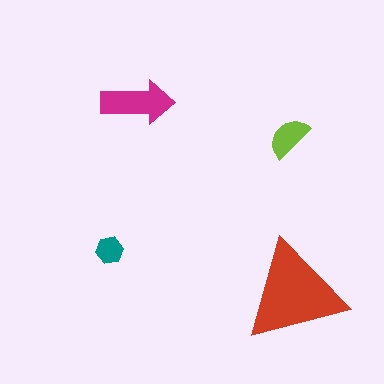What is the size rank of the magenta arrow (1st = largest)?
2nd.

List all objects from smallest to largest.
The teal hexagon, the lime semicircle, the magenta arrow, the red triangle.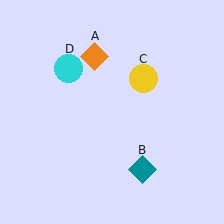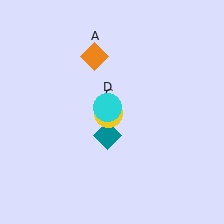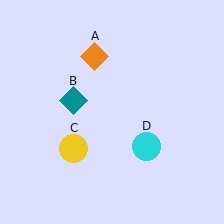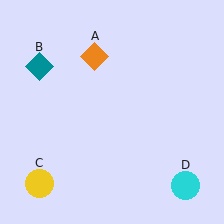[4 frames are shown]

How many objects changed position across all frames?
3 objects changed position: teal diamond (object B), yellow circle (object C), cyan circle (object D).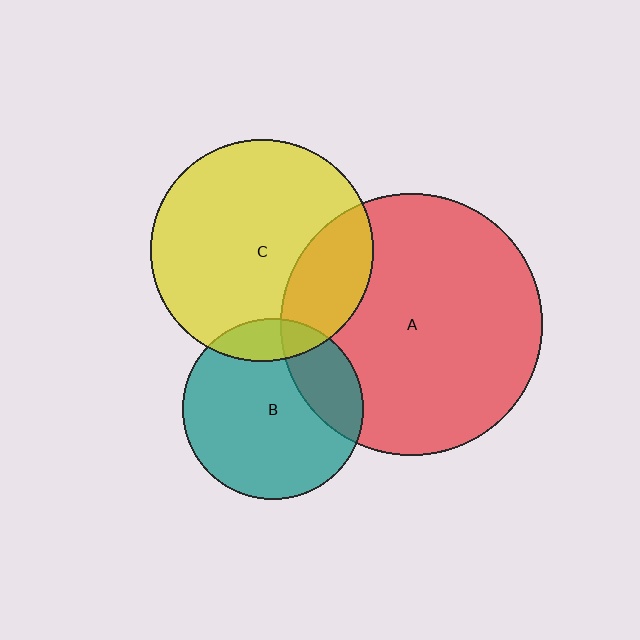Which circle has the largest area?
Circle A (red).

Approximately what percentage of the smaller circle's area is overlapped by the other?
Approximately 25%.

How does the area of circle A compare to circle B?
Approximately 2.1 times.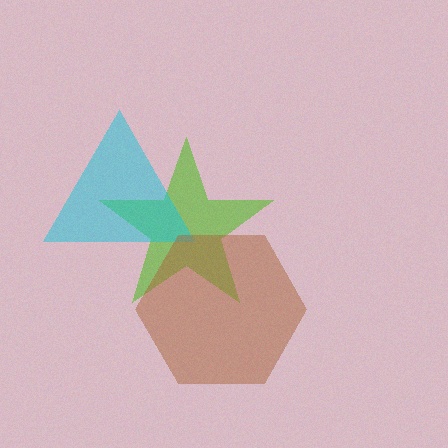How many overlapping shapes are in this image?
There are 3 overlapping shapes in the image.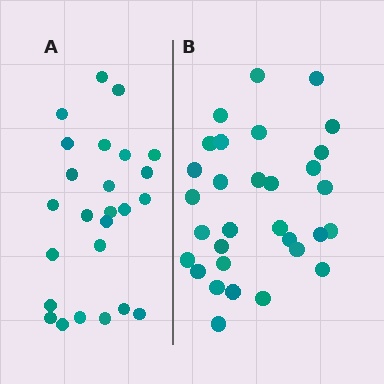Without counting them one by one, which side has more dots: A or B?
Region B (the right region) has more dots.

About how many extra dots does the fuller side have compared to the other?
Region B has about 6 more dots than region A.